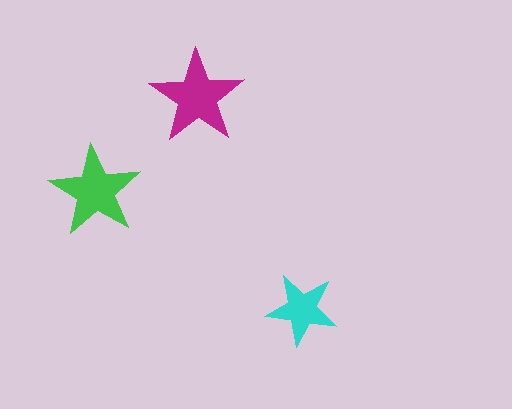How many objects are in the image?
There are 3 objects in the image.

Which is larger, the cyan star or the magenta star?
The magenta one.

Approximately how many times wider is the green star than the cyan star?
About 1.5 times wider.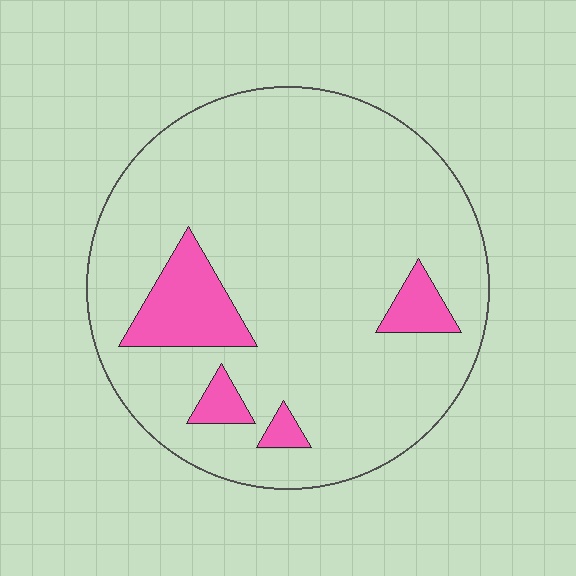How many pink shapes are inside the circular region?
4.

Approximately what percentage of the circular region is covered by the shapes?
Approximately 10%.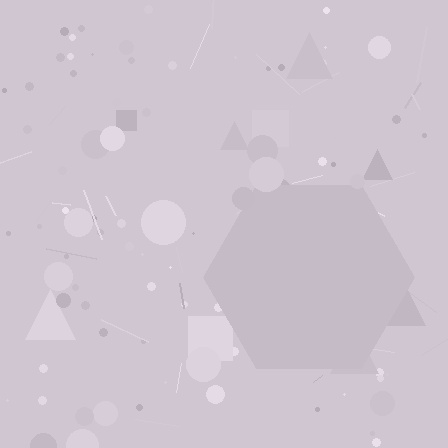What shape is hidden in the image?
A hexagon is hidden in the image.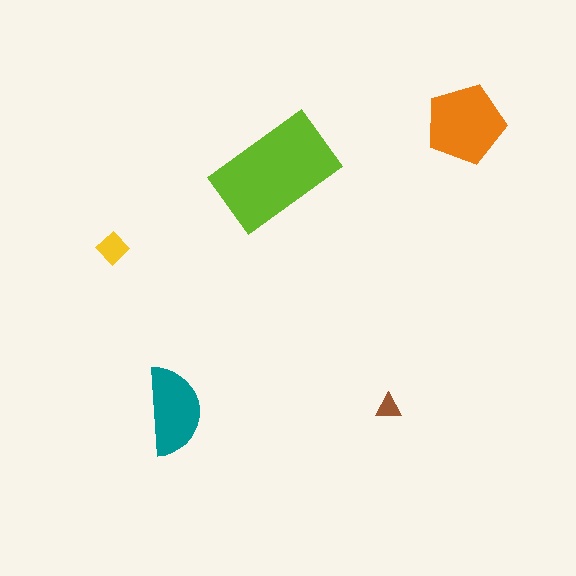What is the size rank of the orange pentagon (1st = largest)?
2nd.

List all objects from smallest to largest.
The brown triangle, the yellow diamond, the teal semicircle, the orange pentagon, the lime rectangle.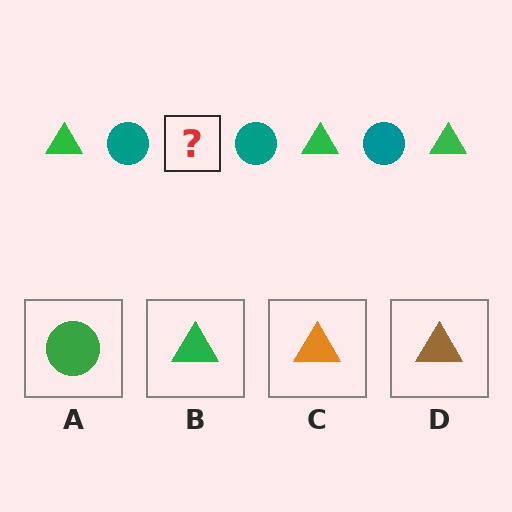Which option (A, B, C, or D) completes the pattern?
B.